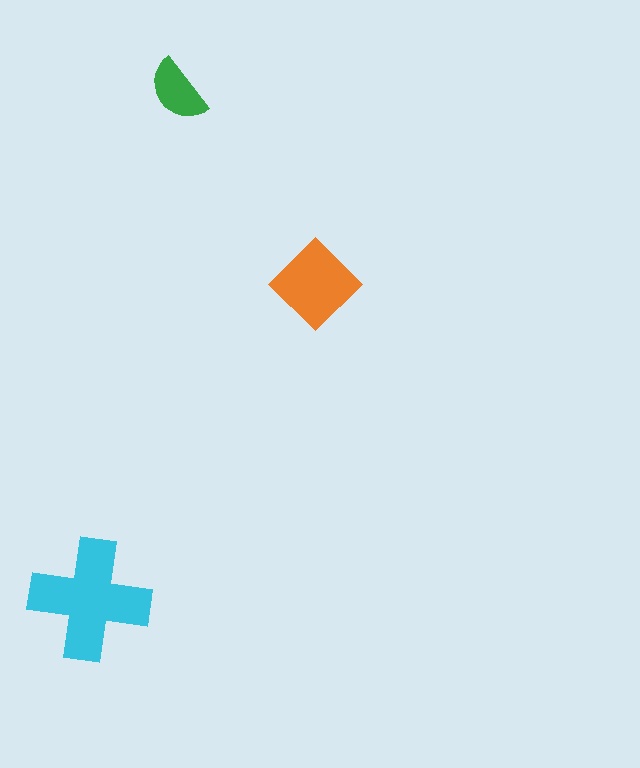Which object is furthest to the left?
The cyan cross is leftmost.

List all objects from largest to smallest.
The cyan cross, the orange diamond, the green semicircle.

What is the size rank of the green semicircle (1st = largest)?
3rd.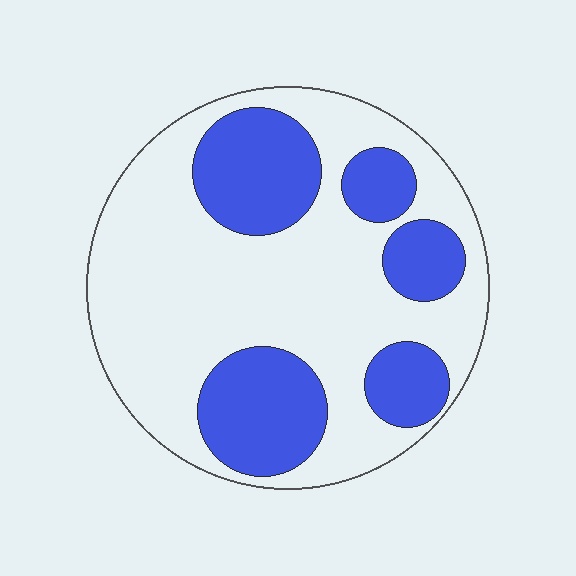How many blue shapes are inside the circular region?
5.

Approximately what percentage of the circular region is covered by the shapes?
Approximately 35%.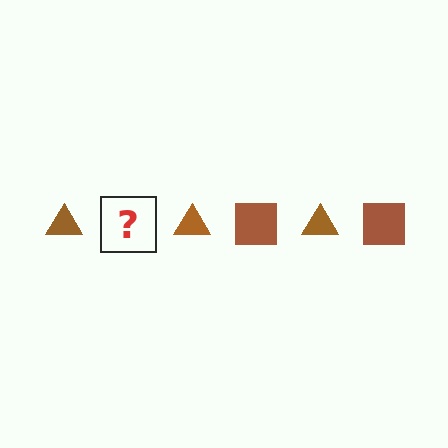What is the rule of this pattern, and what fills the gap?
The rule is that the pattern cycles through triangle, square shapes in brown. The gap should be filled with a brown square.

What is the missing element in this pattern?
The missing element is a brown square.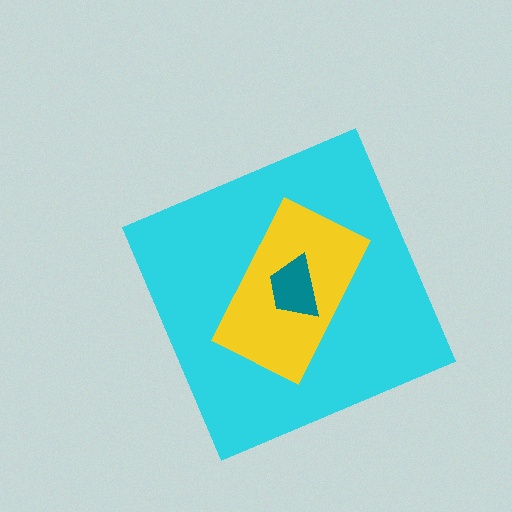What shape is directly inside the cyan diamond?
The yellow rectangle.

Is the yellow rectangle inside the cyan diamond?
Yes.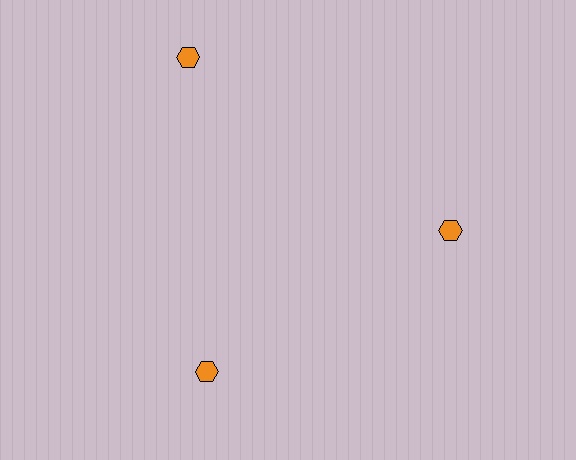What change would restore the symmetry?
The symmetry would be restored by moving it inward, back onto the ring so that all 3 hexagons sit at equal angles and equal distance from the center.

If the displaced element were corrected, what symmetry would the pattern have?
It would have 3-fold rotational symmetry — the pattern would map onto itself every 120 degrees.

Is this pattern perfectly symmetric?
No. The 3 orange hexagons are arranged in a ring, but one element near the 11 o'clock position is pushed outward from the center, breaking the 3-fold rotational symmetry.